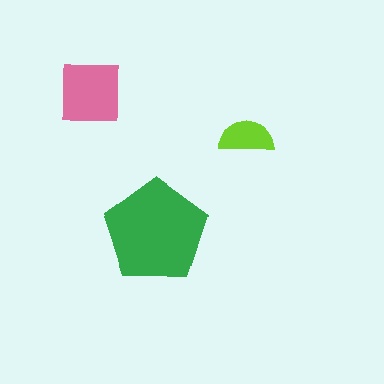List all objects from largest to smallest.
The green pentagon, the pink square, the lime semicircle.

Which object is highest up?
The pink square is topmost.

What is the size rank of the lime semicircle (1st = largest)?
3rd.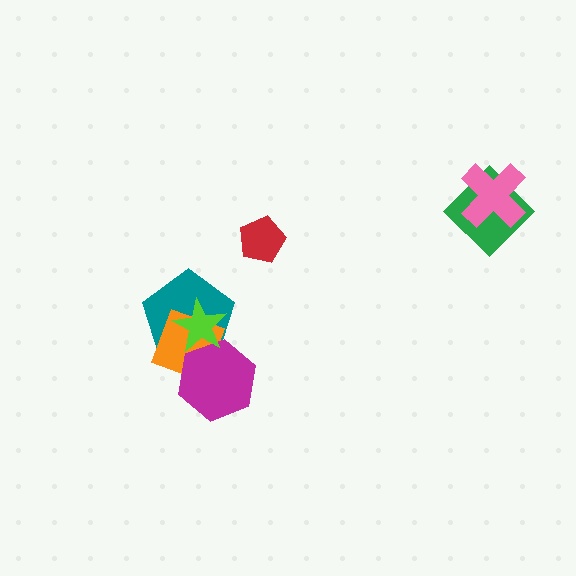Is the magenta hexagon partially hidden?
Yes, it is partially covered by another shape.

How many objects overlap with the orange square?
3 objects overlap with the orange square.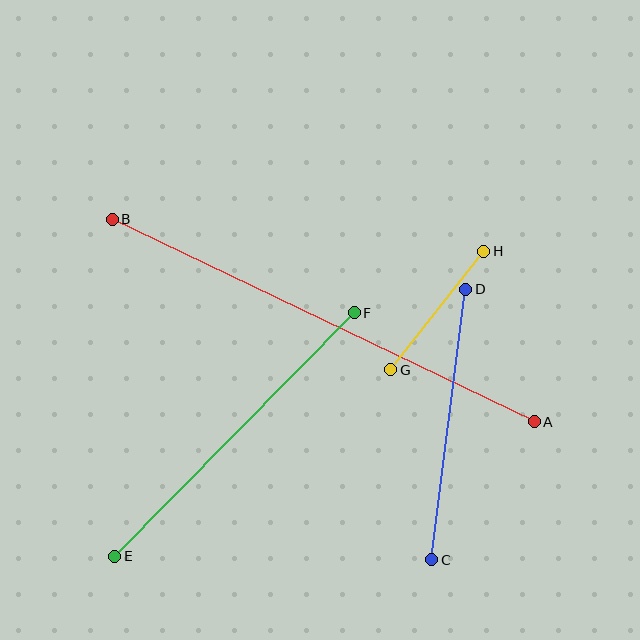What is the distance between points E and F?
The distance is approximately 342 pixels.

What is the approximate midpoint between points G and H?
The midpoint is at approximately (437, 311) pixels.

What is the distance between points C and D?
The distance is approximately 272 pixels.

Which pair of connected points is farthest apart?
Points A and B are farthest apart.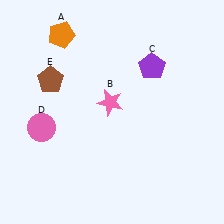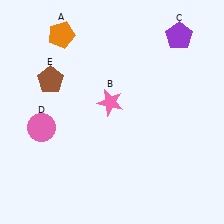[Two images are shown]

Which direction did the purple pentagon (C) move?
The purple pentagon (C) moved up.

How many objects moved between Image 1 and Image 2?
1 object moved between the two images.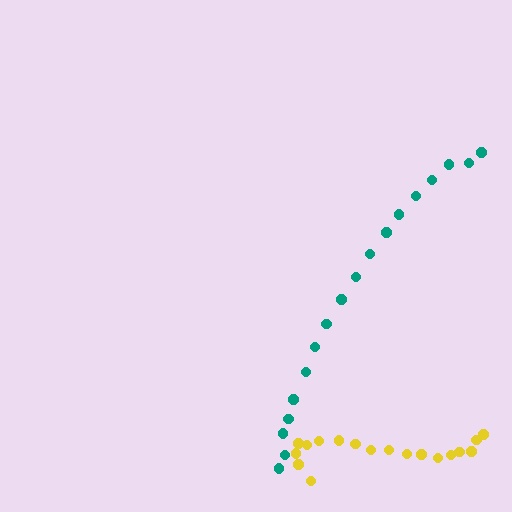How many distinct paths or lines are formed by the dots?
There are 2 distinct paths.